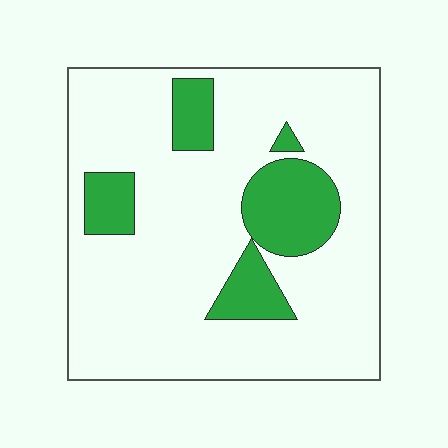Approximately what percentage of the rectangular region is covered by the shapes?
Approximately 20%.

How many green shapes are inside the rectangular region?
5.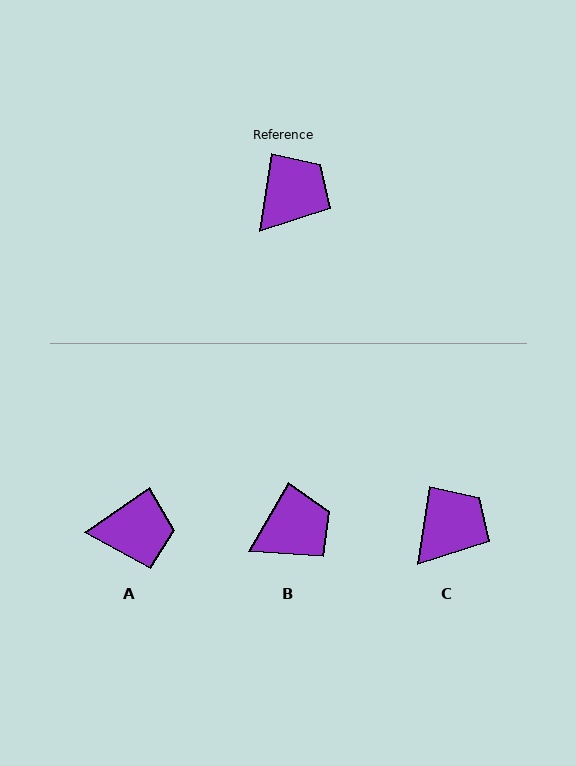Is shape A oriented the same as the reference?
No, it is off by about 46 degrees.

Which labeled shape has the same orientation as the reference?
C.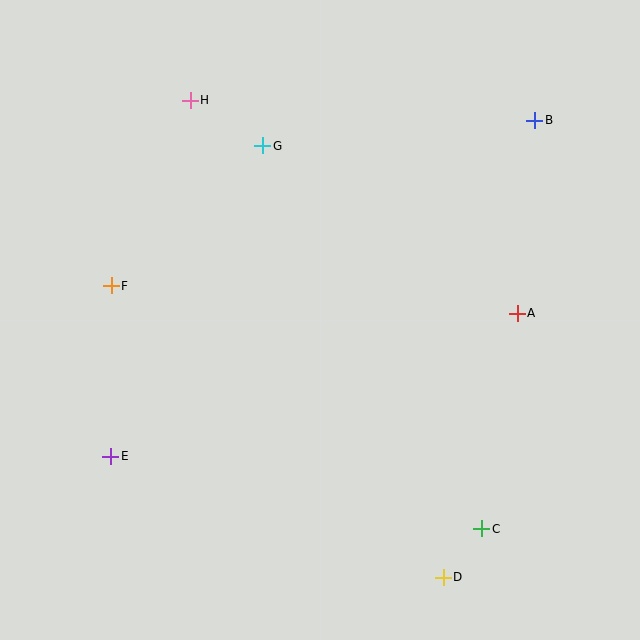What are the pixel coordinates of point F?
Point F is at (111, 286).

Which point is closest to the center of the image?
Point G at (263, 146) is closest to the center.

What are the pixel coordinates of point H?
Point H is at (190, 100).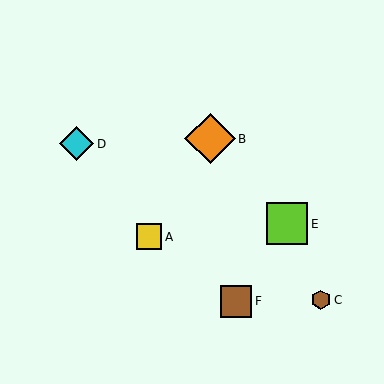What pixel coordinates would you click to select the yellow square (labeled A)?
Click at (149, 237) to select the yellow square A.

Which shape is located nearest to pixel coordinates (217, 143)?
The orange diamond (labeled B) at (210, 139) is nearest to that location.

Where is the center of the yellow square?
The center of the yellow square is at (149, 237).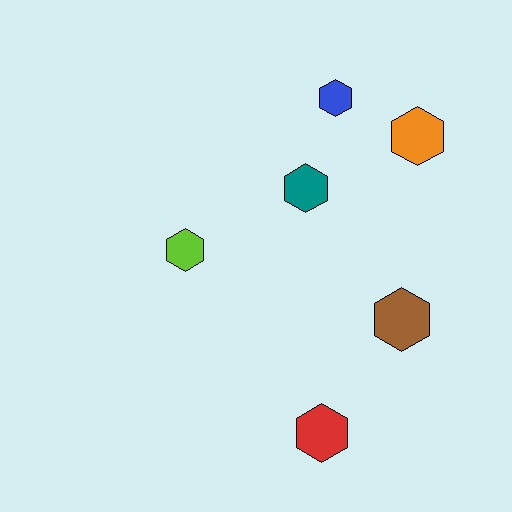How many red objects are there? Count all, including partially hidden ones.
There is 1 red object.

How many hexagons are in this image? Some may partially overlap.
There are 6 hexagons.